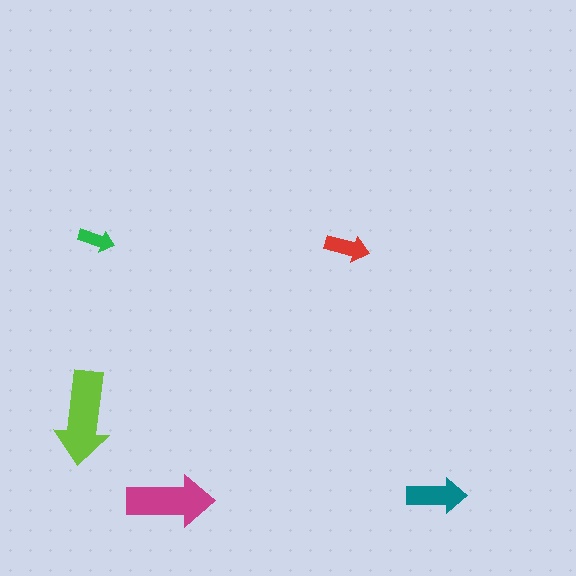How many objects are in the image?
There are 5 objects in the image.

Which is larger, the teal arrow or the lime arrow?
The lime one.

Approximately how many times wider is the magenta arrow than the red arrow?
About 2 times wider.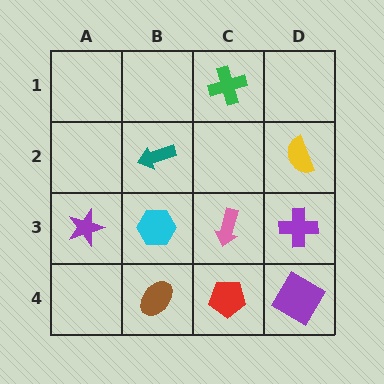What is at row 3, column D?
A purple cross.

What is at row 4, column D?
A purple square.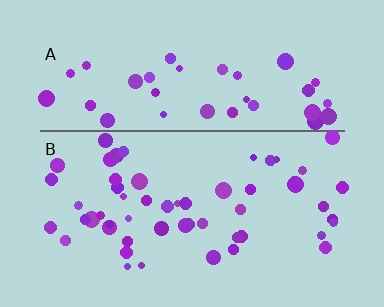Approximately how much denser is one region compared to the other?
Approximately 1.4× — region B over region A.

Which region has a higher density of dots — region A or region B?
B (the bottom).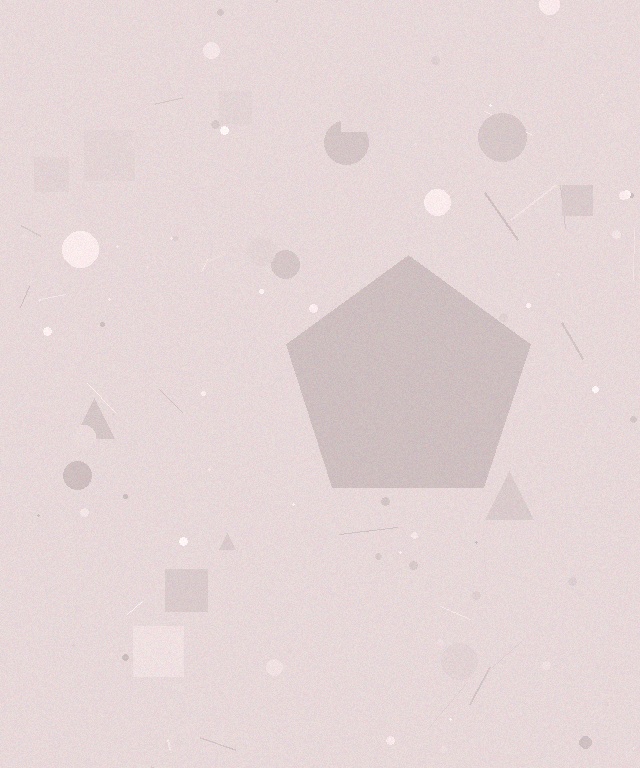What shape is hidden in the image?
A pentagon is hidden in the image.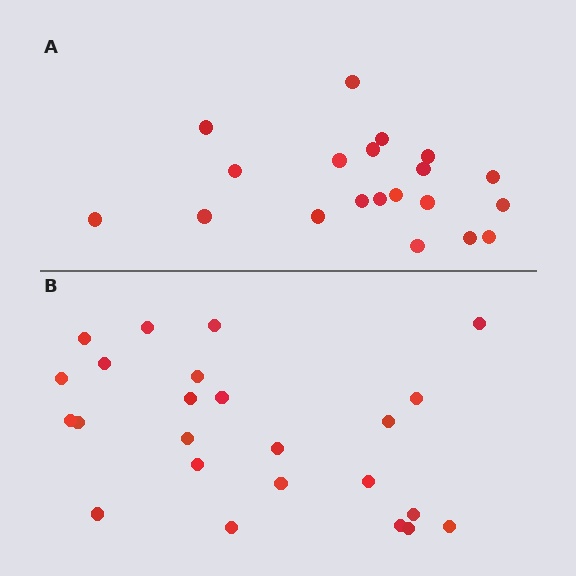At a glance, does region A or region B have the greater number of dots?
Region B (the bottom region) has more dots.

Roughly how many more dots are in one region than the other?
Region B has about 4 more dots than region A.